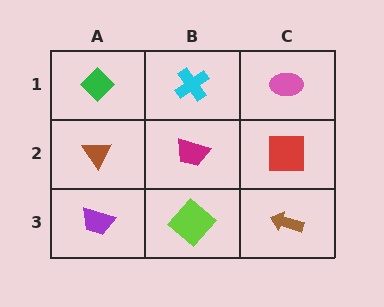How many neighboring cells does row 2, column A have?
3.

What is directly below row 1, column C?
A red square.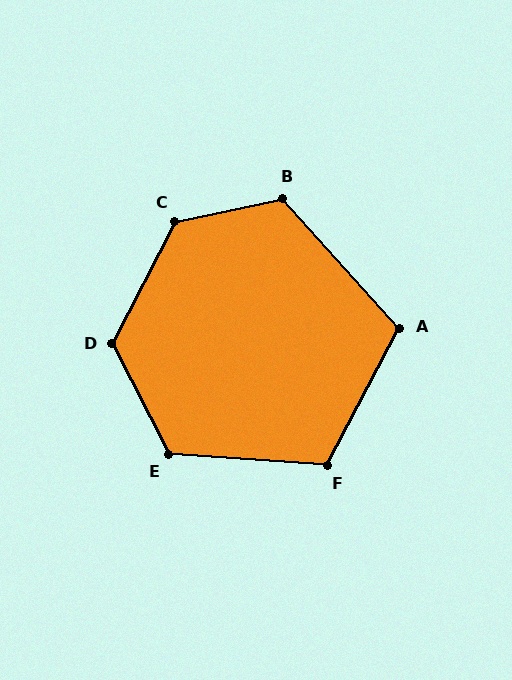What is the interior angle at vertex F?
Approximately 114 degrees (obtuse).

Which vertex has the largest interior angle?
C, at approximately 129 degrees.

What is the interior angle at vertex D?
Approximately 126 degrees (obtuse).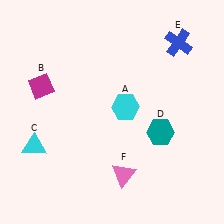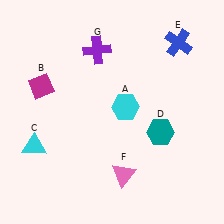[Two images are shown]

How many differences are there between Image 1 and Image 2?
There is 1 difference between the two images.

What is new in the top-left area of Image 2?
A purple cross (G) was added in the top-left area of Image 2.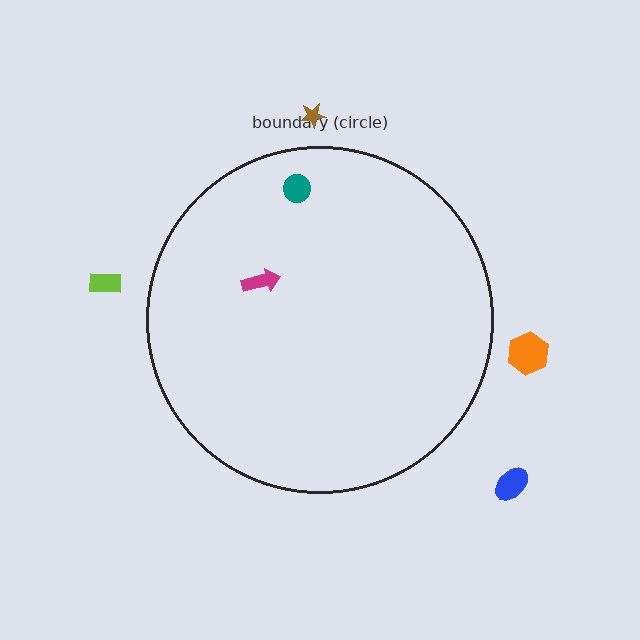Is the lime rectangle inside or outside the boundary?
Outside.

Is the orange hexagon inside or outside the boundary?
Outside.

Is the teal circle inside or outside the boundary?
Inside.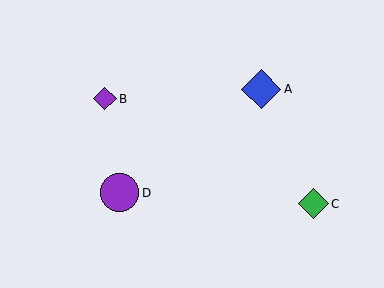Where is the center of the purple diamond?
The center of the purple diamond is at (105, 99).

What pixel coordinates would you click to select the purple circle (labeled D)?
Click at (120, 193) to select the purple circle D.